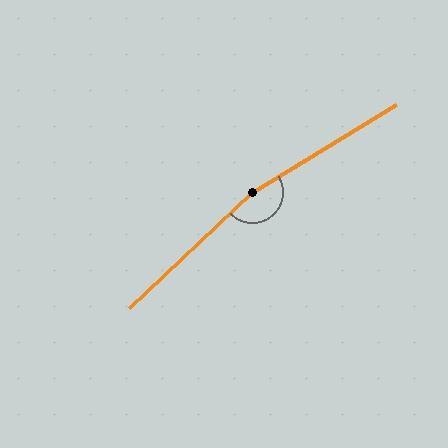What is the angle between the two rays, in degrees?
Approximately 168 degrees.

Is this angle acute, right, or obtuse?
It is obtuse.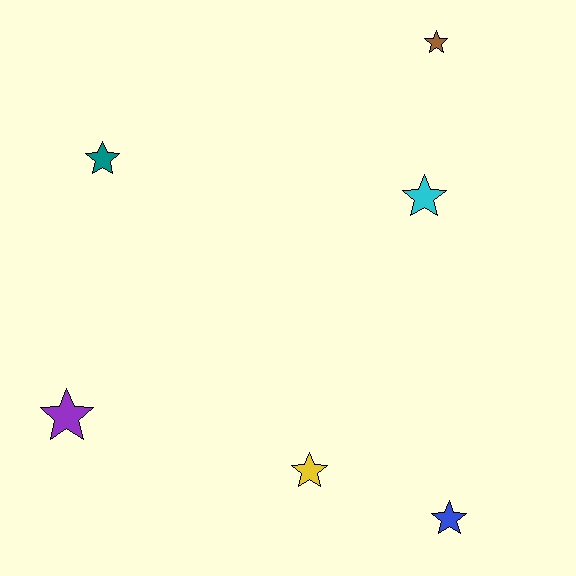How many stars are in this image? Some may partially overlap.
There are 6 stars.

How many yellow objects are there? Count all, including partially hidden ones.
There is 1 yellow object.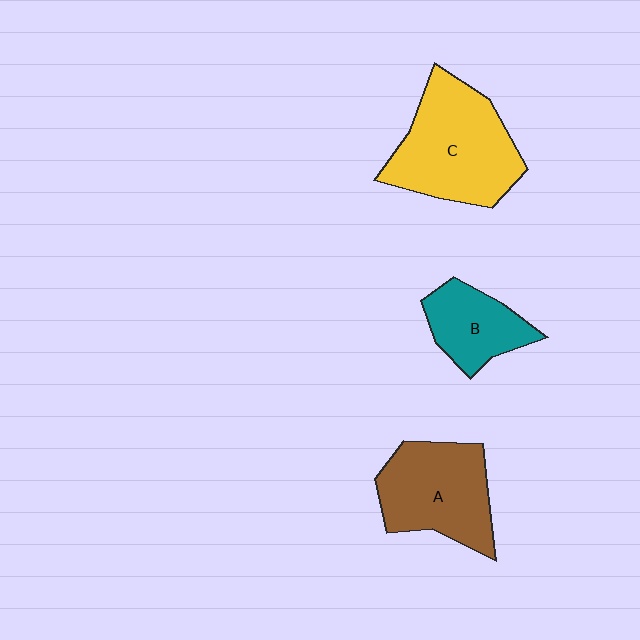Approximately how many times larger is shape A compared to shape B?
Approximately 1.5 times.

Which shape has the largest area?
Shape C (yellow).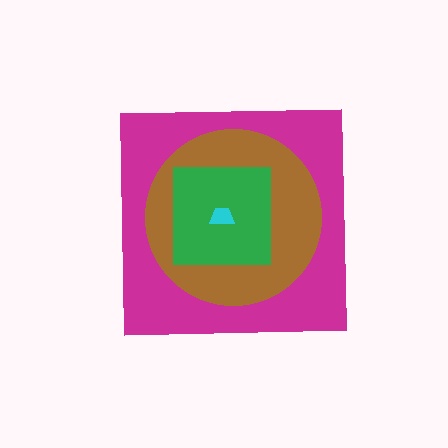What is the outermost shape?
The magenta square.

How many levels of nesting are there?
4.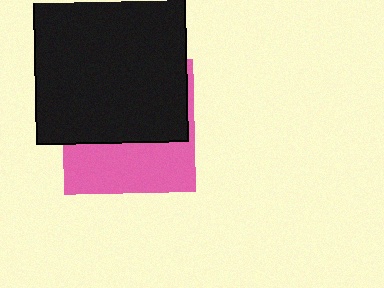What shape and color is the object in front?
The object in front is a black square.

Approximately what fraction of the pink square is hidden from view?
Roughly 59% of the pink square is hidden behind the black square.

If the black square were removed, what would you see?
You would see the complete pink square.